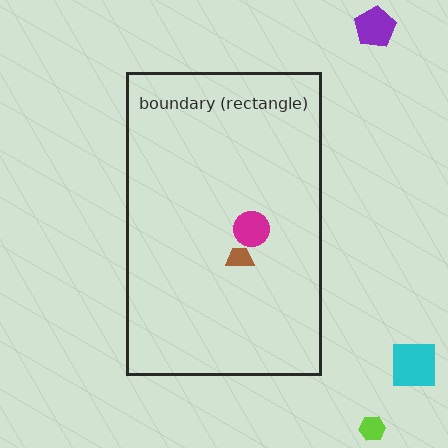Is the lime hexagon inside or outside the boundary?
Outside.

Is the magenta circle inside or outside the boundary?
Inside.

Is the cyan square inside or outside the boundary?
Outside.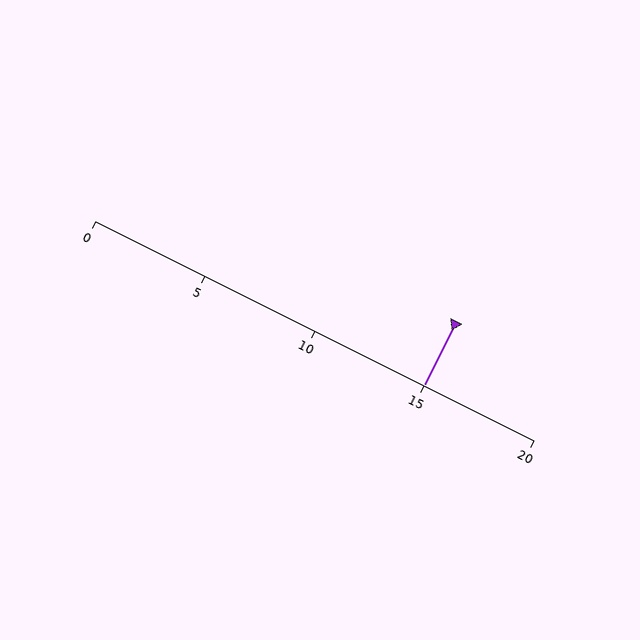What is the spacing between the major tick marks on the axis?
The major ticks are spaced 5 apart.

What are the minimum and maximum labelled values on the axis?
The axis runs from 0 to 20.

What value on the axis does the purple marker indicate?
The marker indicates approximately 15.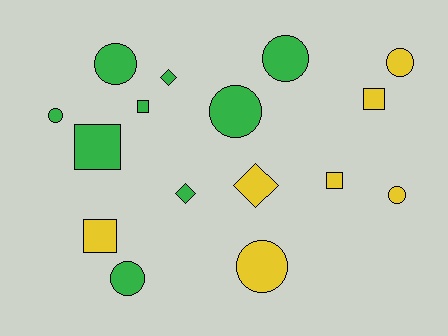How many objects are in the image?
There are 16 objects.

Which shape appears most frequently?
Circle, with 8 objects.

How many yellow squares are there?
There are 3 yellow squares.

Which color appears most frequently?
Green, with 9 objects.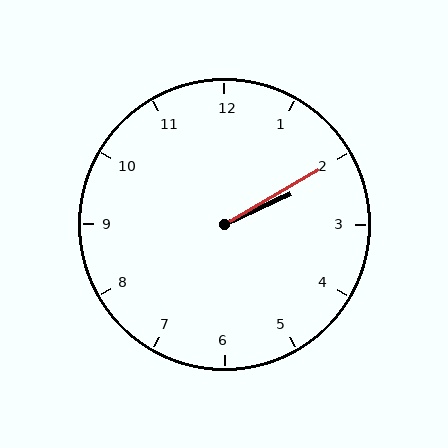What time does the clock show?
2:10.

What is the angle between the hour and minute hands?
Approximately 5 degrees.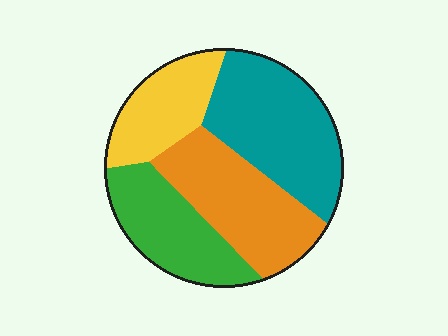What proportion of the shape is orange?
Orange takes up about one quarter (1/4) of the shape.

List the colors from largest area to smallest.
From largest to smallest: teal, orange, green, yellow.